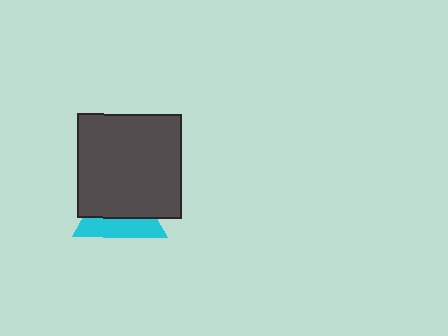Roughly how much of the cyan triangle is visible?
A small part of it is visible (roughly 38%).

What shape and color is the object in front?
The object in front is a dark gray square.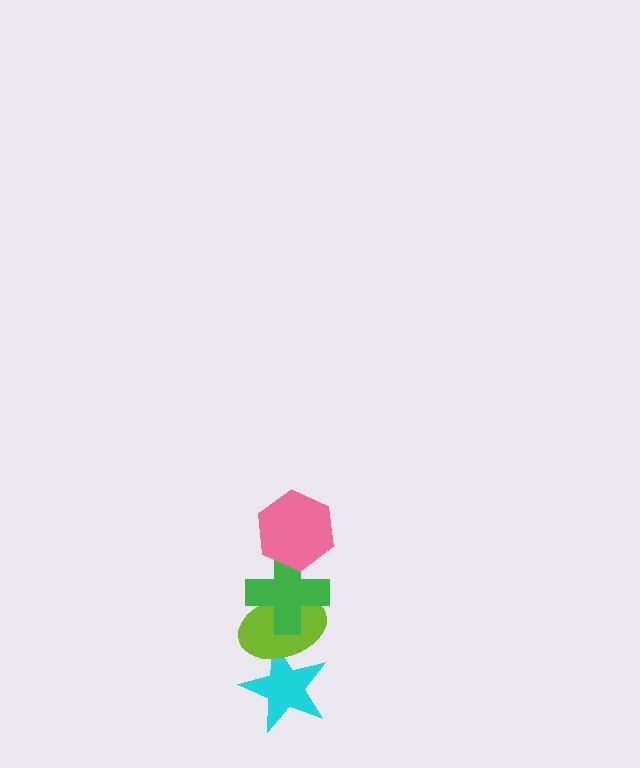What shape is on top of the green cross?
The pink hexagon is on top of the green cross.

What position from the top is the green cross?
The green cross is 2nd from the top.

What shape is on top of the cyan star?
The lime ellipse is on top of the cyan star.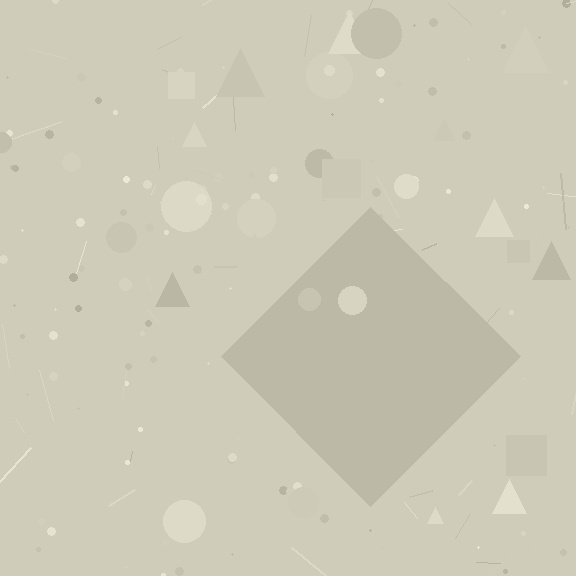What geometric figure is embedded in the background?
A diamond is embedded in the background.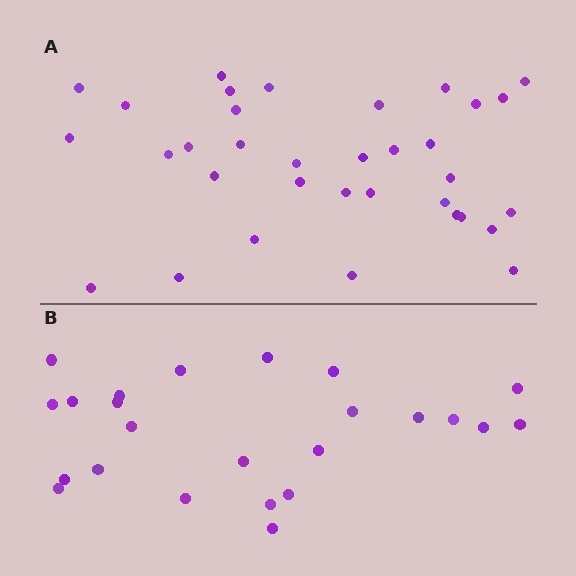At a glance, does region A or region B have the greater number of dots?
Region A (the top region) has more dots.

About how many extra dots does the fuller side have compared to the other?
Region A has roughly 10 or so more dots than region B.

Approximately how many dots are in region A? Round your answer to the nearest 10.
About 30 dots. (The exact count is 34, which rounds to 30.)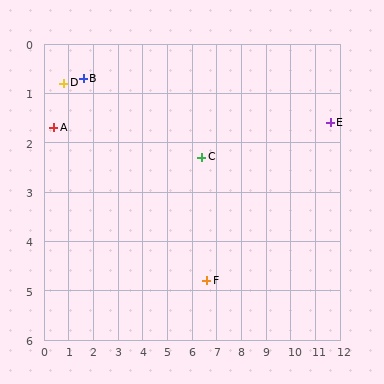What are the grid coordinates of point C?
Point C is at approximately (6.4, 2.3).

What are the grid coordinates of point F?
Point F is at approximately (6.6, 4.8).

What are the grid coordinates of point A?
Point A is at approximately (0.4, 1.7).